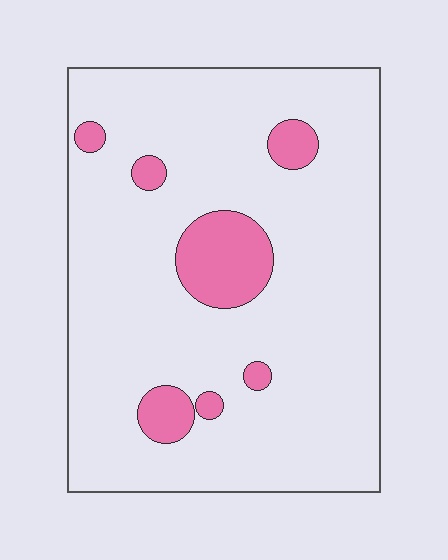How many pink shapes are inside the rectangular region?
7.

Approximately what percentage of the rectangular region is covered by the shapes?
Approximately 10%.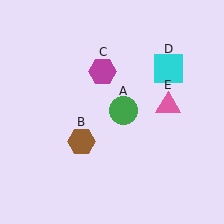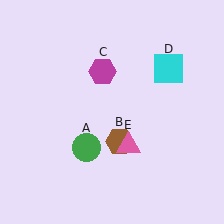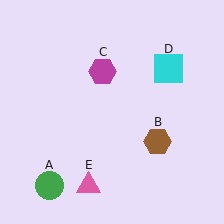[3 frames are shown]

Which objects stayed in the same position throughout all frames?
Magenta hexagon (object C) and cyan square (object D) remained stationary.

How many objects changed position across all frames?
3 objects changed position: green circle (object A), brown hexagon (object B), pink triangle (object E).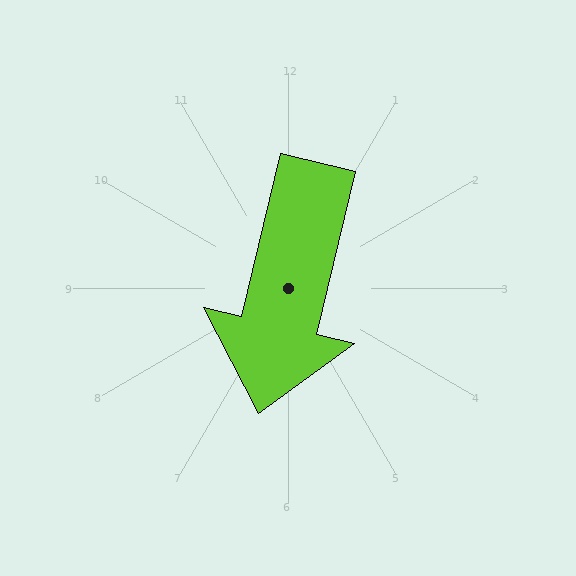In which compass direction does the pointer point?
South.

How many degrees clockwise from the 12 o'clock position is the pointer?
Approximately 193 degrees.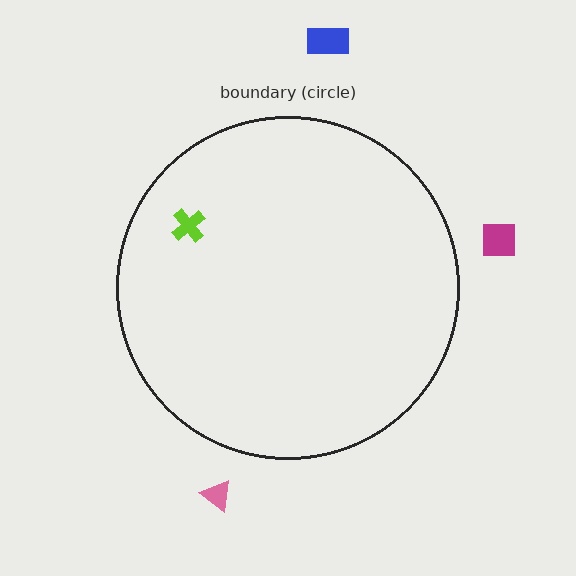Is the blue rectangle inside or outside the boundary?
Outside.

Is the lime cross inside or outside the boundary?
Inside.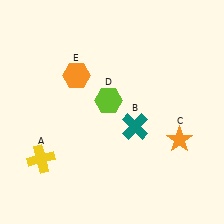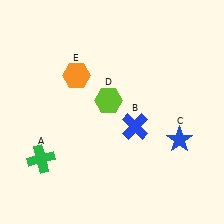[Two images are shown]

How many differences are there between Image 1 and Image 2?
There are 3 differences between the two images.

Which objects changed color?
A changed from yellow to green. B changed from teal to blue. C changed from orange to blue.